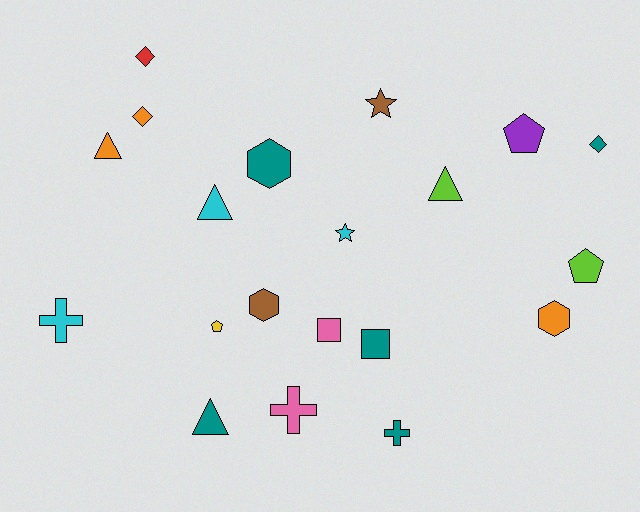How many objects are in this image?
There are 20 objects.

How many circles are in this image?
There are no circles.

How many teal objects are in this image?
There are 5 teal objects.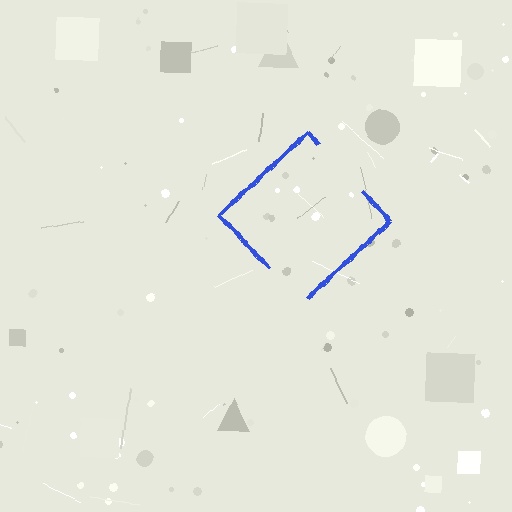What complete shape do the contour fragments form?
The contour fragments form a diamond.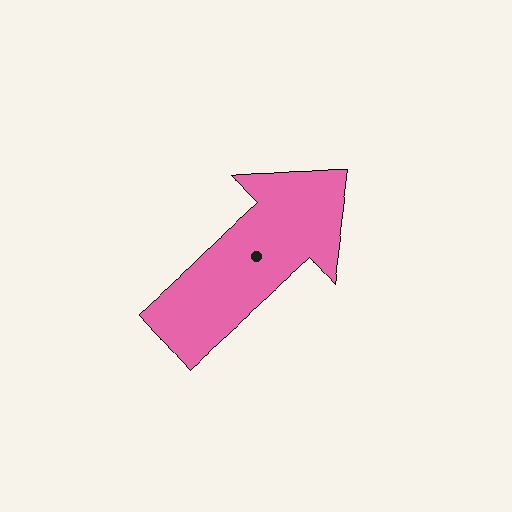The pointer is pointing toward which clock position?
Roughly 2 o'clock.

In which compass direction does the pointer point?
Northeast.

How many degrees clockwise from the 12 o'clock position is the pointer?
Approximately 48 degrees.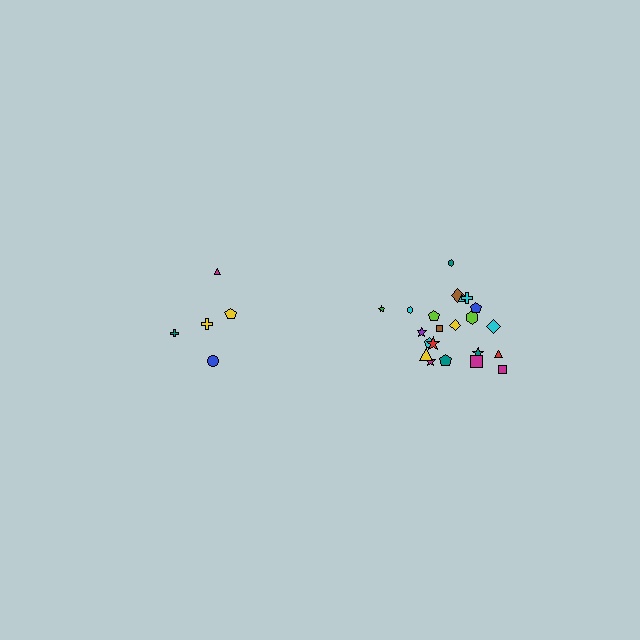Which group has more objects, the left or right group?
The right group.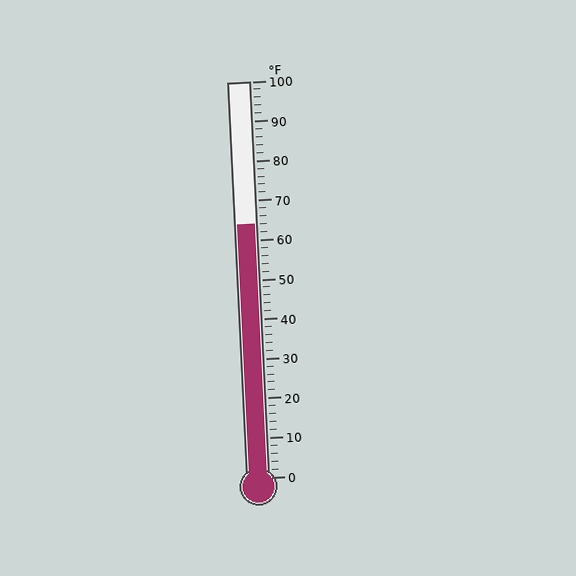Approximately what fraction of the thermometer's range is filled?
The thermometer is filled to approximately 65% of its range.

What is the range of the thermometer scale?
The thermometer scale ranges from 0°F to 100°F.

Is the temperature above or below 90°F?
The temperature is below 90°F.